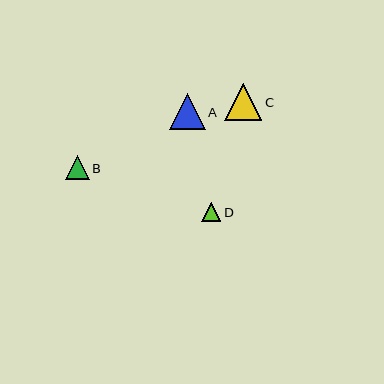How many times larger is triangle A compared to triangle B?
Triangle A is approximately 1.5 times the size of triangle B.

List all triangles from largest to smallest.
From largest to smallest: C, A, B, D.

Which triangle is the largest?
Triangle C is the largest with a size of approximately 38 pixels.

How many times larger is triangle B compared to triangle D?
Triangle B is approximately 1.3 times the size of triangle D.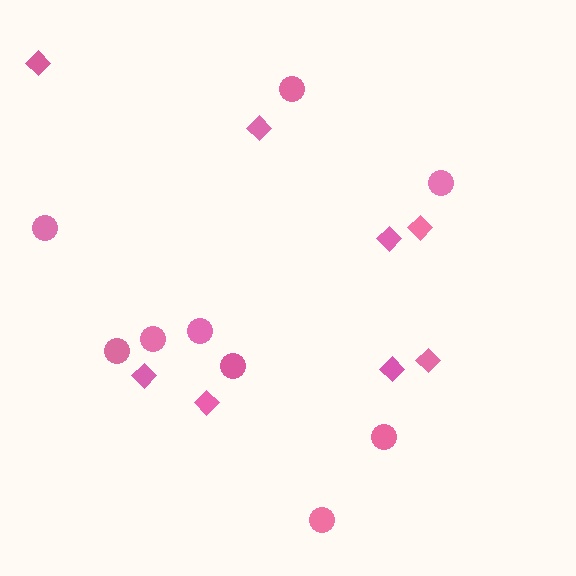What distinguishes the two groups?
There are 2 groups: one group of diamonds (8) and one group of circles (9).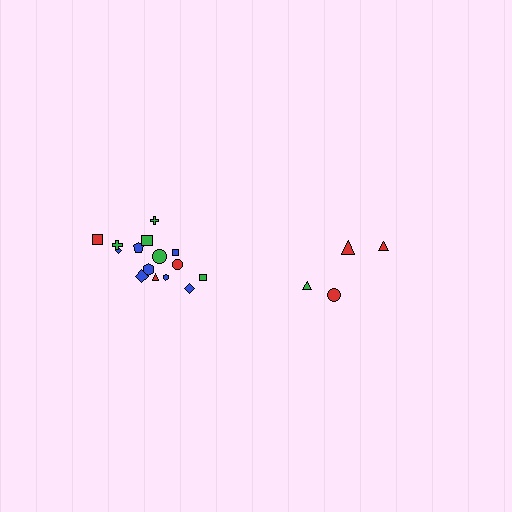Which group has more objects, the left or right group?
The left group.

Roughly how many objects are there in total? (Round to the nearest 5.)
Roughly 20 objects in total.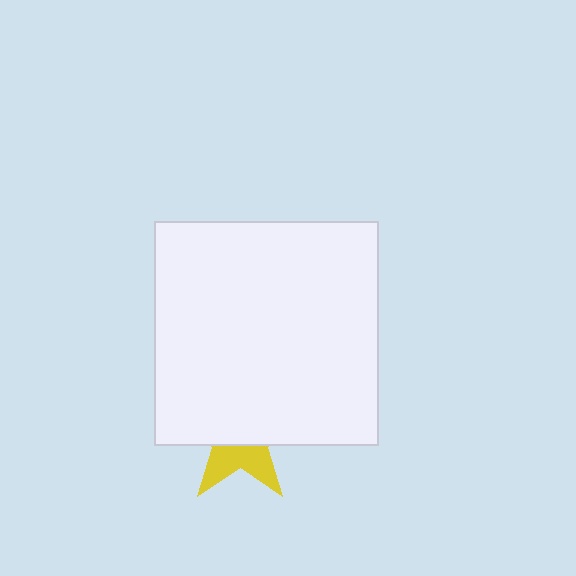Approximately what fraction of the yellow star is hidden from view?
Roughly 62% of the yellow star is hidden behind the white square.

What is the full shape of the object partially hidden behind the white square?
The partially hidden object is a yellow star.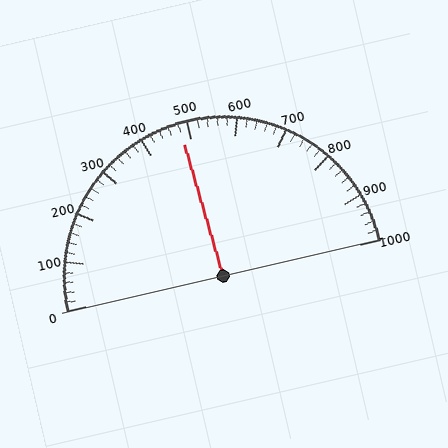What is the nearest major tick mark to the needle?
The nearest major tick mark is 500.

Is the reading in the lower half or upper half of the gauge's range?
The reading is in the lower half of the range (0 to 1000).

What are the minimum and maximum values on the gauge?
The gauge ranges from 0 to 1000.